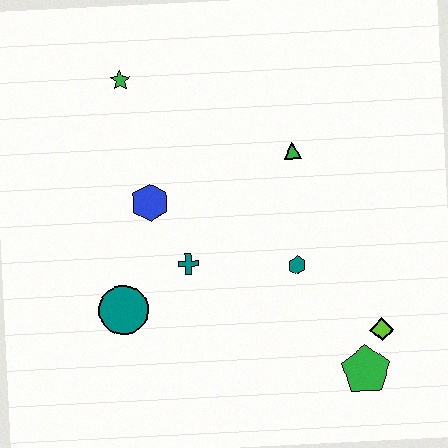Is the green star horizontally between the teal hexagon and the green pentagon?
No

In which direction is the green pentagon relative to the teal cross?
The green pentagon is to the right of the teal cross.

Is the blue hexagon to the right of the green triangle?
No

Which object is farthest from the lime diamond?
The green star is farthest from the lime diamond.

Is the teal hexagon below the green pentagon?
No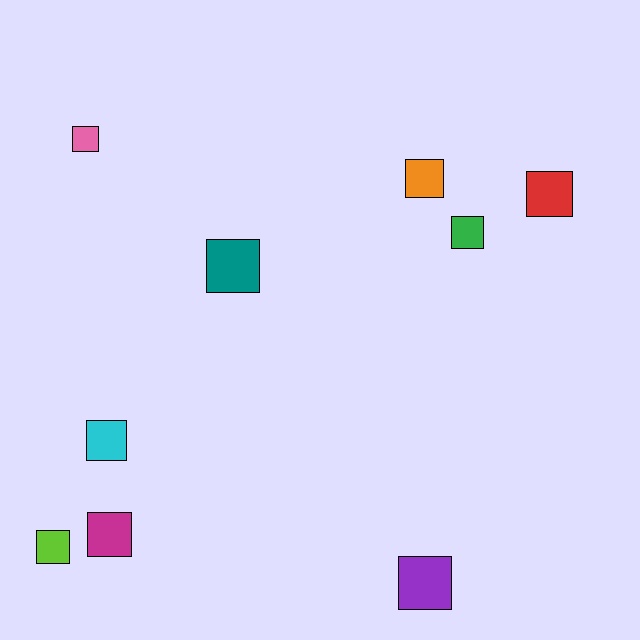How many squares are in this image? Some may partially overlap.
There are 9 squares.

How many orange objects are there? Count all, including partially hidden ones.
There is 1 orange object.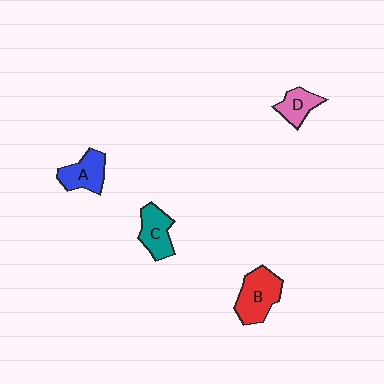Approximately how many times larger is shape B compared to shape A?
Approximately 1.3 times.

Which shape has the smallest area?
Shape D (pink).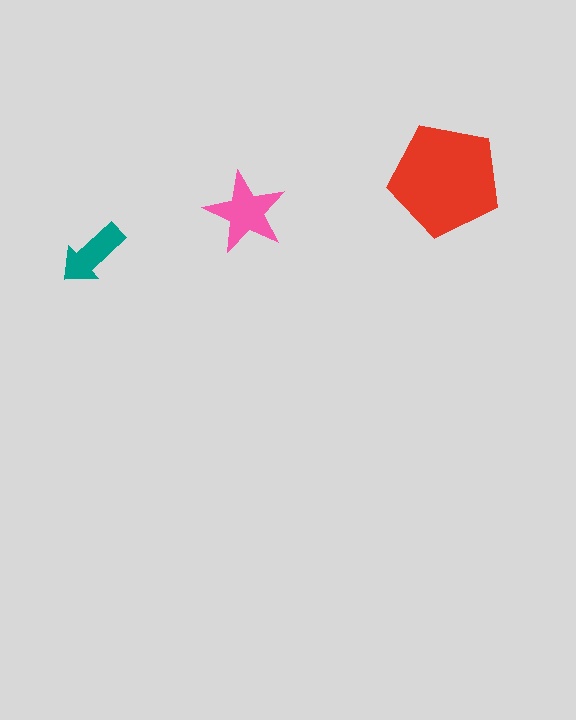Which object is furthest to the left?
The teal arrow is leftmost.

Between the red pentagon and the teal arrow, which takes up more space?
The red pentagon.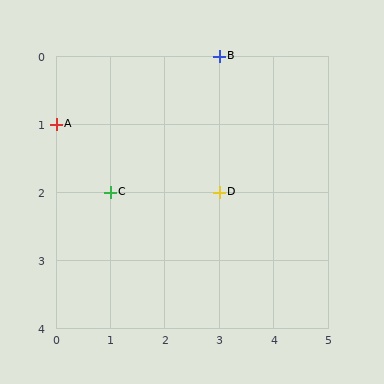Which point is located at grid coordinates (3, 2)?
Point D is at (3, 2).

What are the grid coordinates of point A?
Point A is at grid coordinates (0, 1).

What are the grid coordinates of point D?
Point D is at grid coordinates (3, 2).